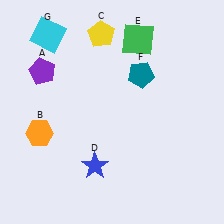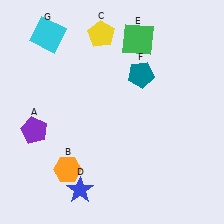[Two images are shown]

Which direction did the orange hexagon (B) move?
The orange hexagon (B) moved down.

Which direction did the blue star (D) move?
The blue star (D) moved down.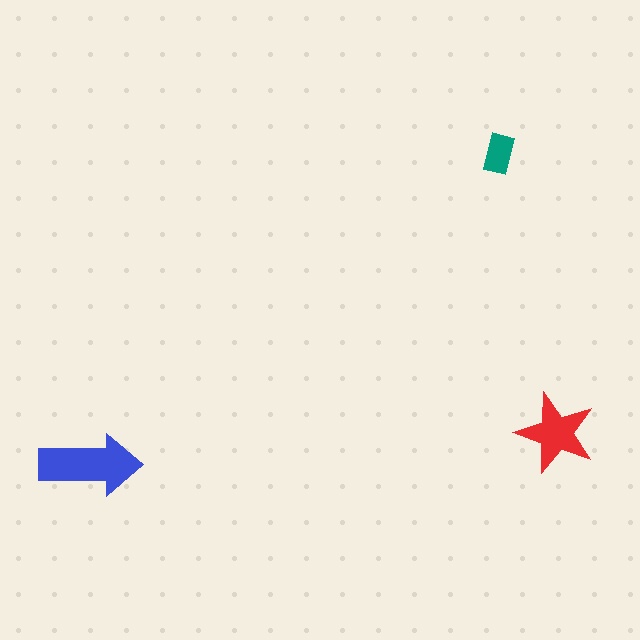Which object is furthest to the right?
The red star is rightmost.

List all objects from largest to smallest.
The blue arrow, the red star, the teal rectangle.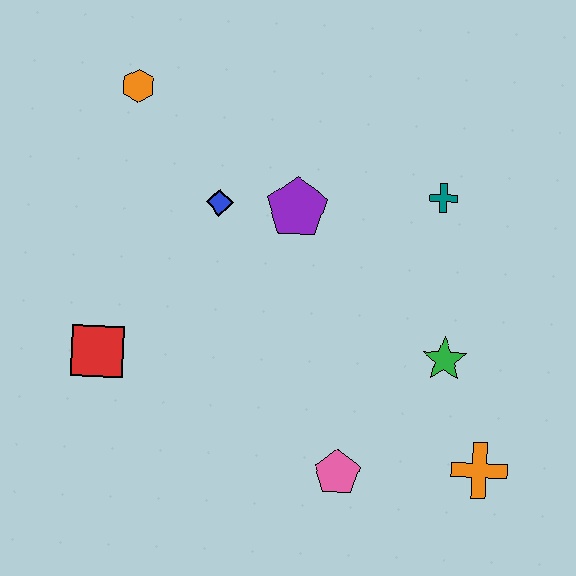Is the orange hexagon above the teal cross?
Yes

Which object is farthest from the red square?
The orange cross is farthest from the red square.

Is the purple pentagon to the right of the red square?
Yes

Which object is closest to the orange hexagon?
The blue diamond is closest to the orange hexagon.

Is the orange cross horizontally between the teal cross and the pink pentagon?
No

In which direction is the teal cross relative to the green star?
The teal cross is above the green star.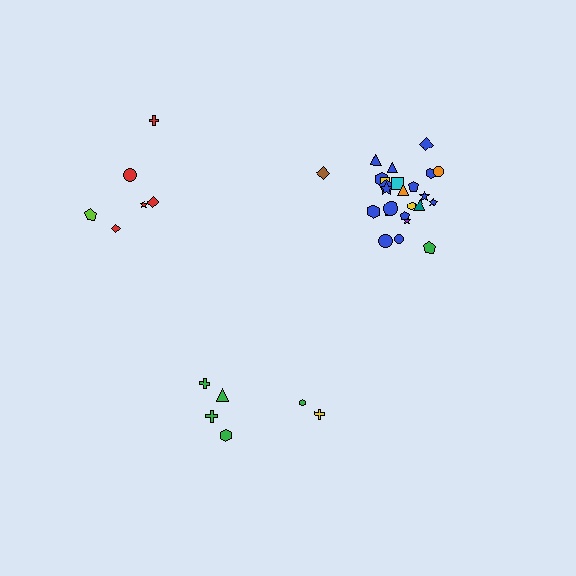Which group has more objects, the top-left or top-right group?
The top-right group.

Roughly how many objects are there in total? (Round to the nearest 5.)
Roughly 35 objects in total.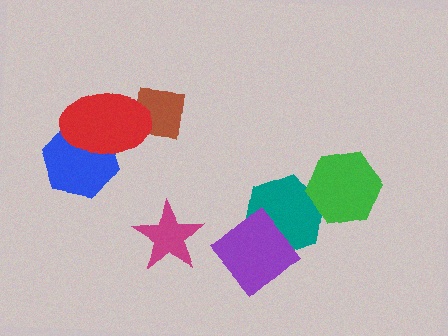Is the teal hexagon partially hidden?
Yes, it is partially covered by another shape.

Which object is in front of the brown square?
The red ellipse is in front of the brown square.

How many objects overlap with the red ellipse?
2 objects overlap with the red ellipse.